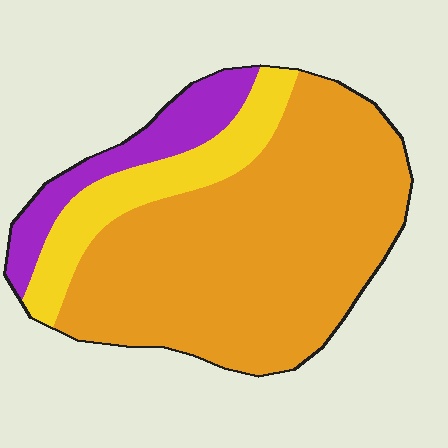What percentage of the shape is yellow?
Yellow covers 17% of the shape.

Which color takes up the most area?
Orange, at roughly 70%.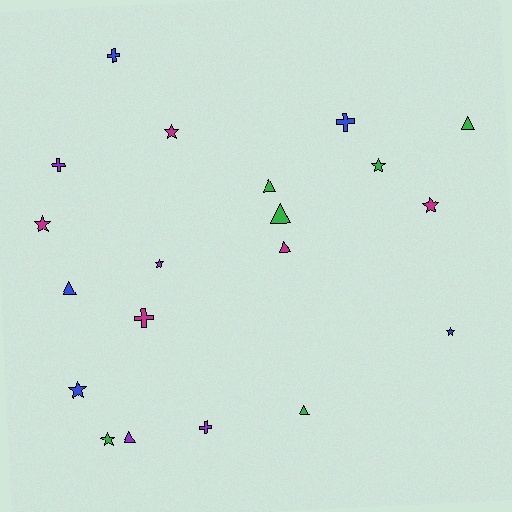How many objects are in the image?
There are 20 objects.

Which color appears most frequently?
Green, with 6 objects.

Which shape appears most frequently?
Star, with 8 objects.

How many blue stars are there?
There are 2 blue stars.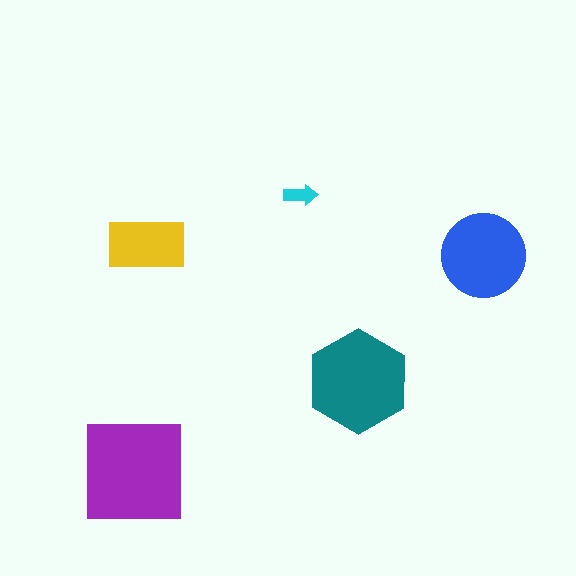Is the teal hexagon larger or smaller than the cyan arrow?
Larger.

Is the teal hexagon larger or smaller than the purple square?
Smaller.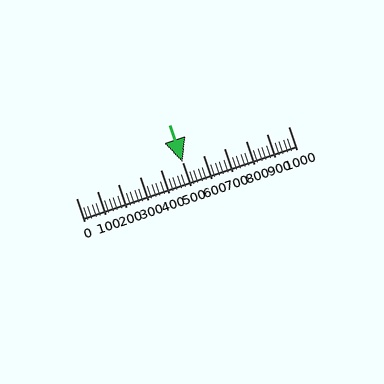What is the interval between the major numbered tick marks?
The major tick marks are spaced 100 units apart.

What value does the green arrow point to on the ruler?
The green arrow points to approximately 500.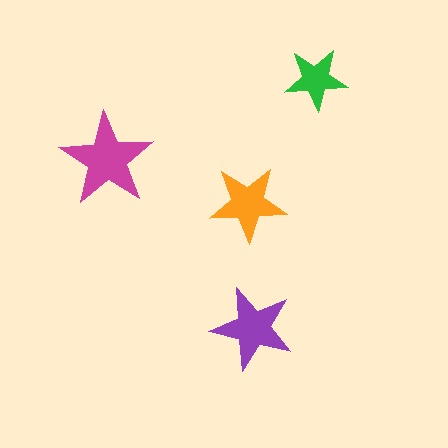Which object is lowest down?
The purple star is bottommost.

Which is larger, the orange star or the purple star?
The purple one.